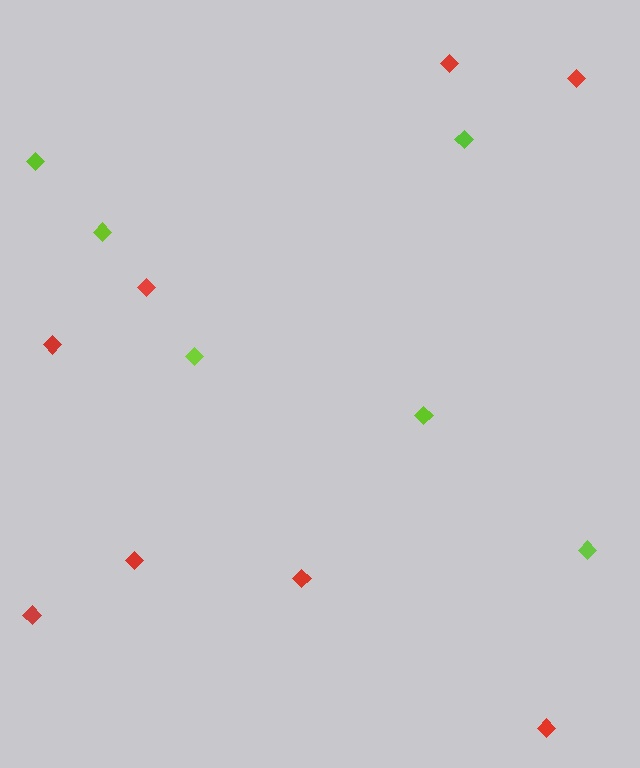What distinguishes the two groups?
There are 2 groups: one group of red diamonds (8) and one group of lime diamonds (6).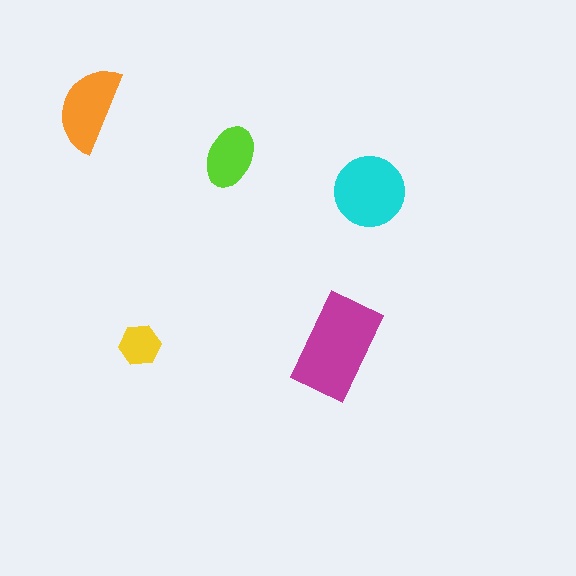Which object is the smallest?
The yellow hexagon.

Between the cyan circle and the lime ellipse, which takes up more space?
The cyan circle.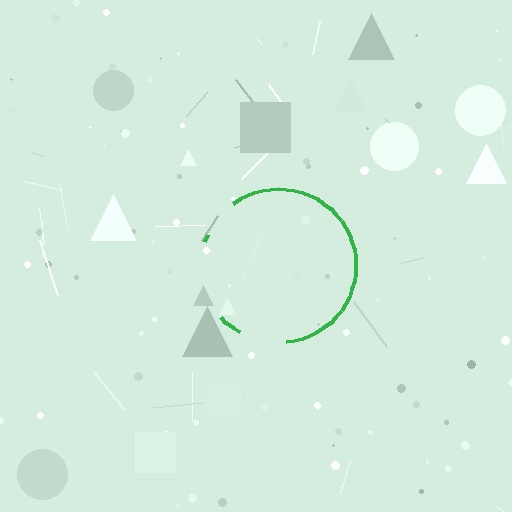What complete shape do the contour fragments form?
The contour fragments form a circle.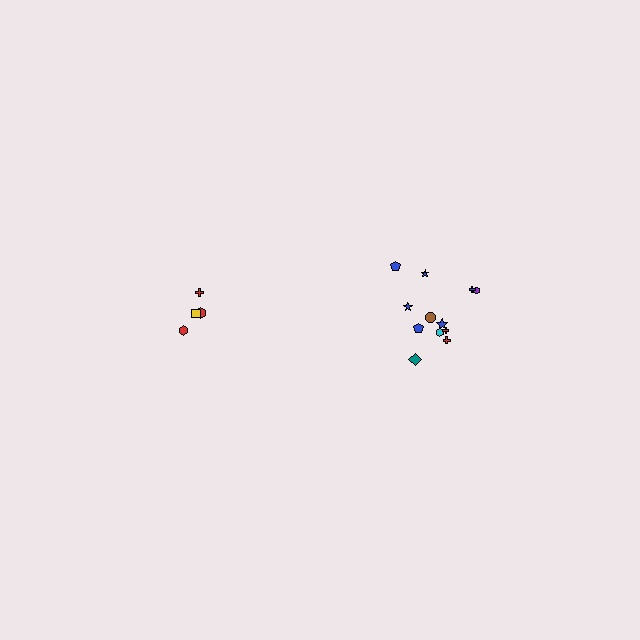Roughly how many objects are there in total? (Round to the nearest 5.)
Roughly 15 objects in total.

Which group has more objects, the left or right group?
The right group.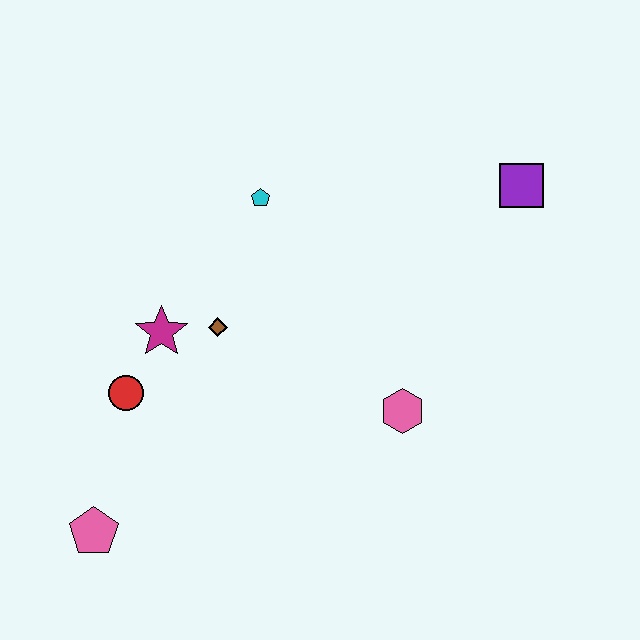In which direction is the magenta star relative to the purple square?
The magenta star is to the left of the purple square.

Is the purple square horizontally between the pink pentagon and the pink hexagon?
No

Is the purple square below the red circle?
No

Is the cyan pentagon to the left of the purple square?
Yes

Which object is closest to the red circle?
The magenta star is closest to the red circle.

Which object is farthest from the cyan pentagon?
The pink pentagon is farthest from the cyan pentagon.